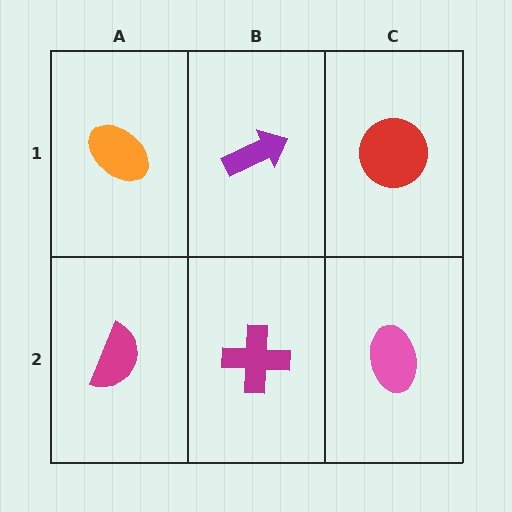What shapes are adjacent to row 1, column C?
A pink ellipse (row 2, column C), a purple arrow (row 1, column B).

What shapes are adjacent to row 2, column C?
A red circle (row 1, column C), a magenta cross (row 2, column B).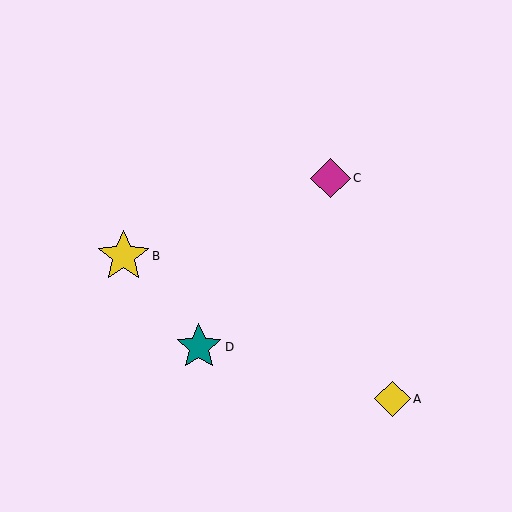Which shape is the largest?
The yellow star (labeled B) is the largest.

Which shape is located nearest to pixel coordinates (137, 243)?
The yellow star (labeled B) at (123, 256) is nearest to that location.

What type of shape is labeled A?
Shape A is a yellow diamond.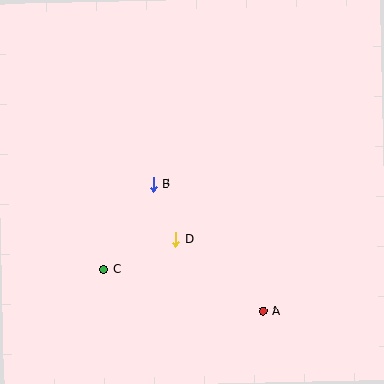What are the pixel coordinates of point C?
Point C is at (103, 269).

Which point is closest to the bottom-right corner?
Point A is closest to the bottom-right corner.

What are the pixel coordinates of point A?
Point A is at (263, 311).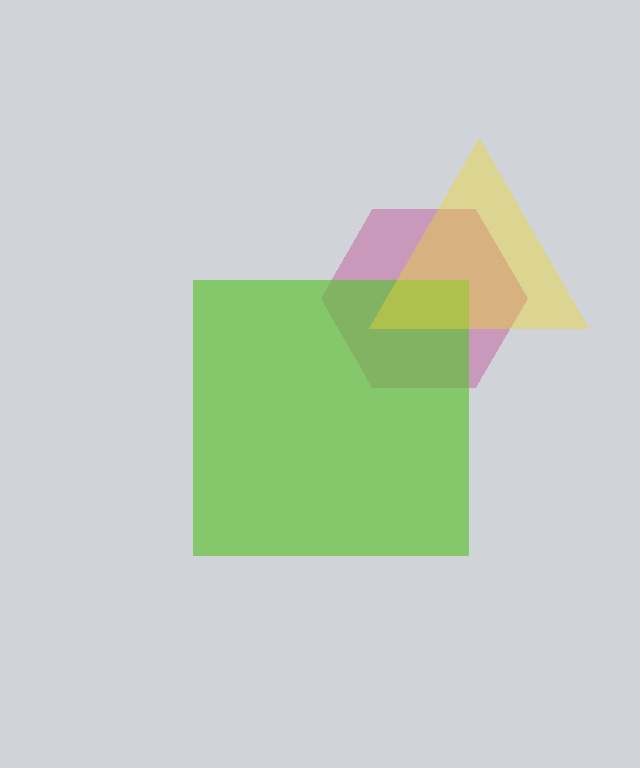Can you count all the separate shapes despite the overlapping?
Yes, there are 3 separate shapes.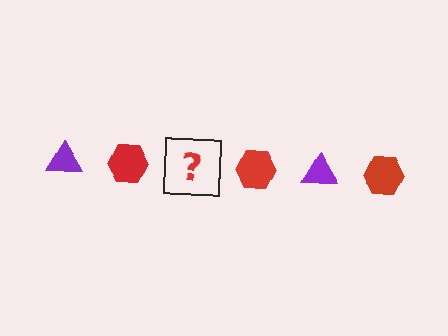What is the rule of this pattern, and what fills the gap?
The rule is that the pattern alternates between purple triangle and red hexagon. The gap should be filled with a purple triangle.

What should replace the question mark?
The question mark should be replaced with a purple triangle.